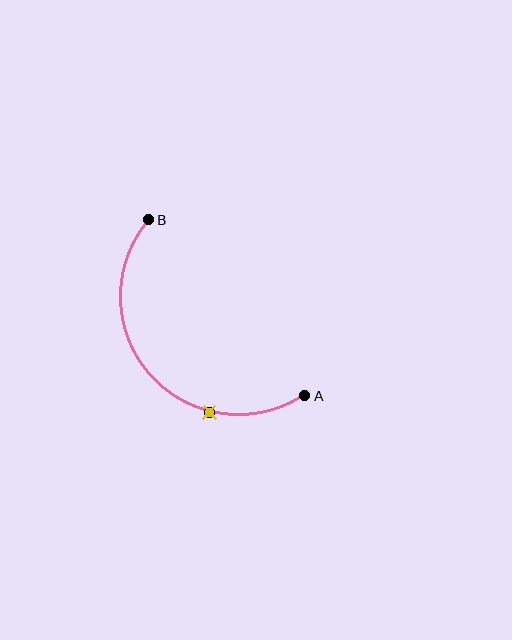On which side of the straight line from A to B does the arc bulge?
The arc bulges below and to the left of the straight line connecting A and B.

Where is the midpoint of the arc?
The arc midpoint is the point on the curve farthest from the straight line joining A and B. It sits below and to the left of that line.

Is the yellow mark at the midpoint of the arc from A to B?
No. The yellow mark lies on the arc but is closer to endpoint A. The arc midpoint would be at the point on the curve equidistant along the arc from both A and B.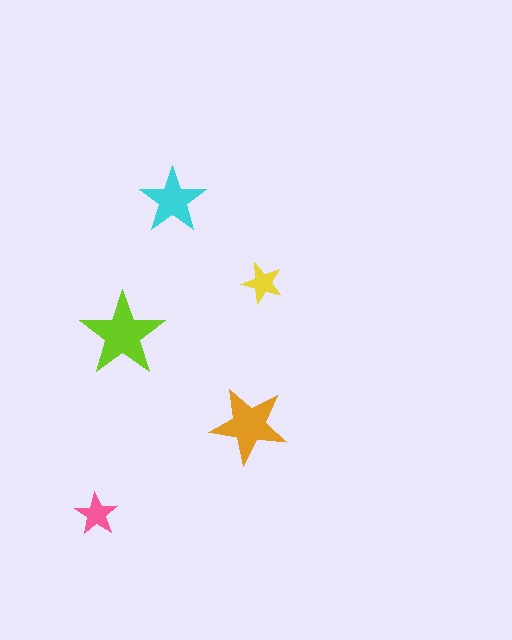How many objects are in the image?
There are 5 objects in the image.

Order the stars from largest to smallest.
the lime one, the orange one, the cyan one, the pink one, the yellow one.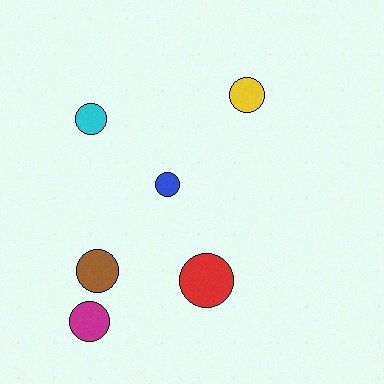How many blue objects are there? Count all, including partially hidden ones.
There is 1 blue object.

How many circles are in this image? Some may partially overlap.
There are 6 circles.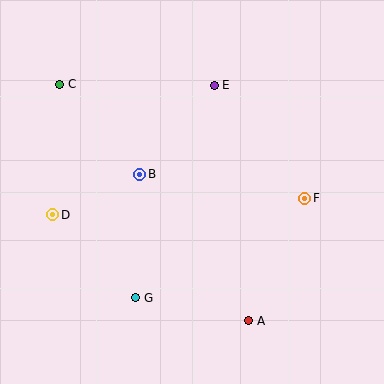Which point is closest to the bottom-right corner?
Point A is closest to the bottom-right corner.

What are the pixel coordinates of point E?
Point E is at (214, 85).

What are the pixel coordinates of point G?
Point G is at (136, 298).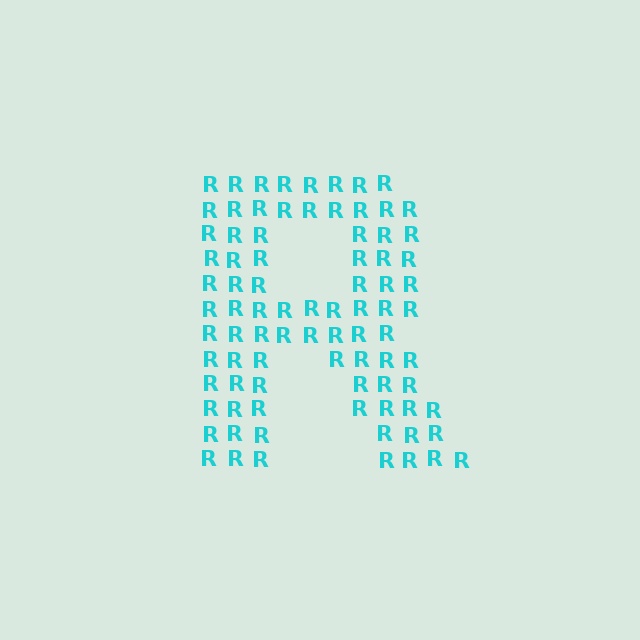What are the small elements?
The small elements are letter R's.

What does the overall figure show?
The overall figure shows the letter R.